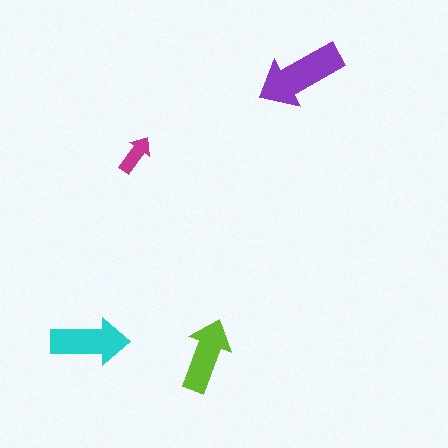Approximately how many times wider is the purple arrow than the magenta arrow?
About 2 times wider.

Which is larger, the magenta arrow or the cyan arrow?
The cyan one.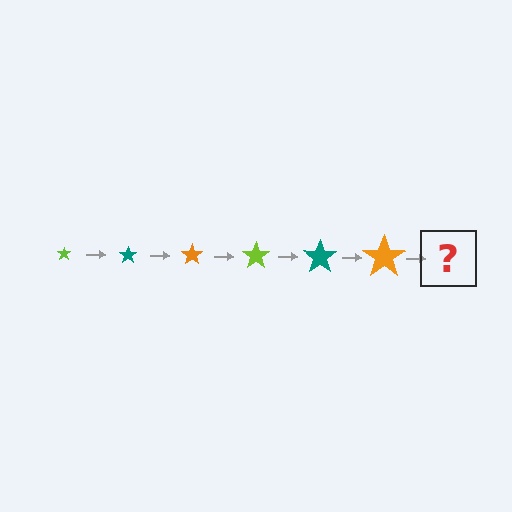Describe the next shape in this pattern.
It should be a lime star, larger than the previous one.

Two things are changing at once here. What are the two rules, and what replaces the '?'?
The two rules are that the star grows larger each step and the color cycles through lime, teal, and orange. The '?' should be a lime star, larger than the previous one.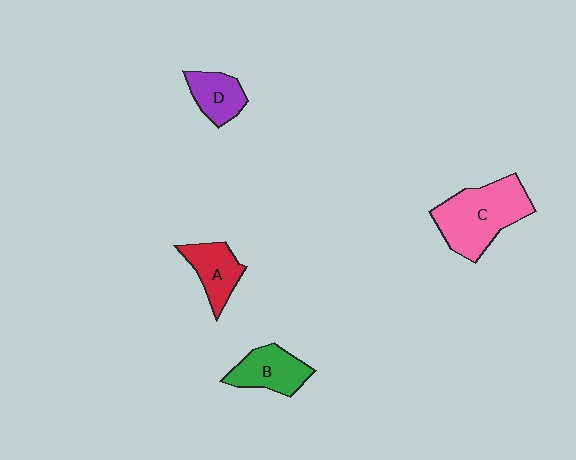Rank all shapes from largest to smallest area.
From largest to smallest: C (pink), B (green), A (red), D (purple).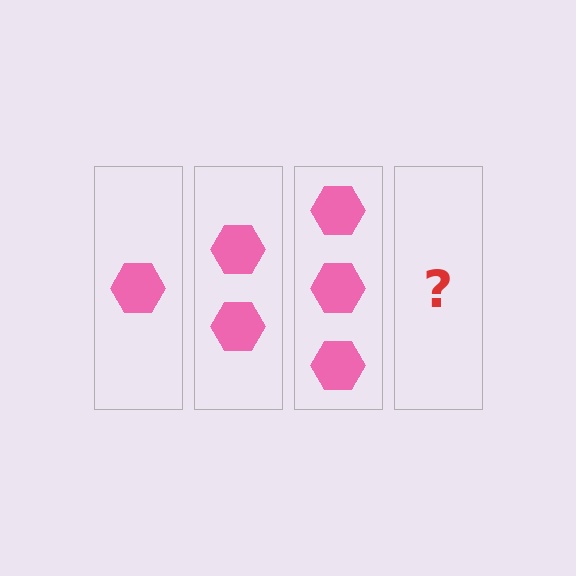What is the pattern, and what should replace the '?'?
The pattern is that each step adds one more hexagon. The '?' should be 4 hexagons.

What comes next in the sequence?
The next element should be 4 hexagons.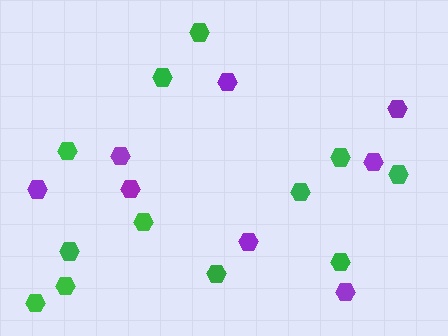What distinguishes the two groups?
There are 2 groups: one group of purple hexagons (8) and one group of green hexagons (12).